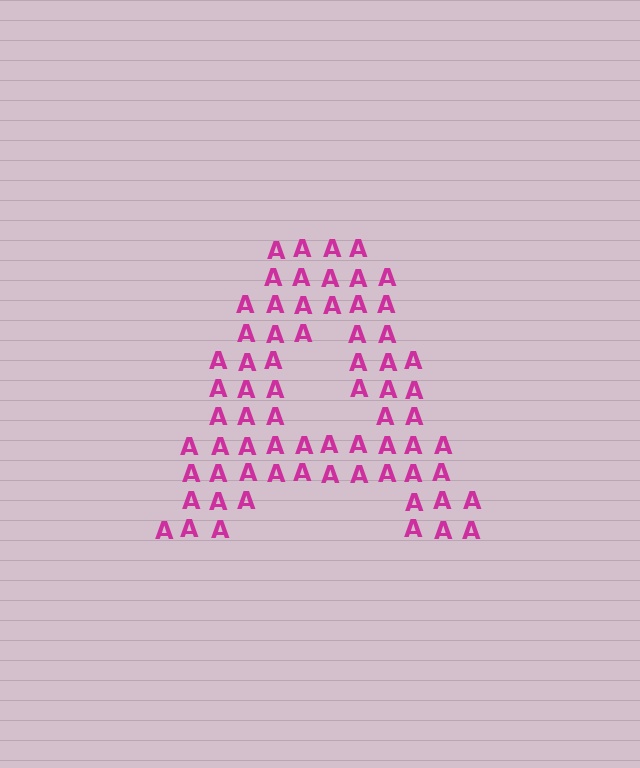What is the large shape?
The large shape is the letter A.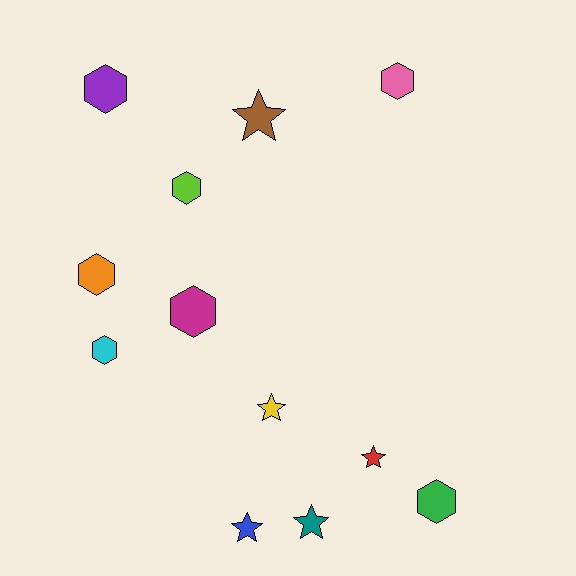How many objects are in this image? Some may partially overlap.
There are 12 objects.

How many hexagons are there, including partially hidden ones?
There are 7 hexagons.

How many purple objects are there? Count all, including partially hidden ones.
There is 1 purple object.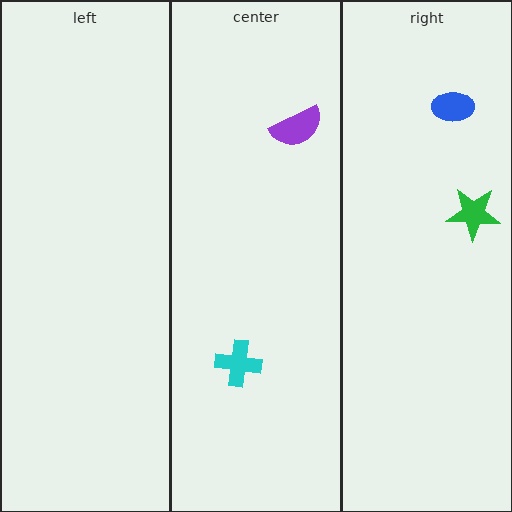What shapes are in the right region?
The blue ellipse, the green star.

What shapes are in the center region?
The purple semicircle, the cyan cross.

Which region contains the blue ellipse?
The right region.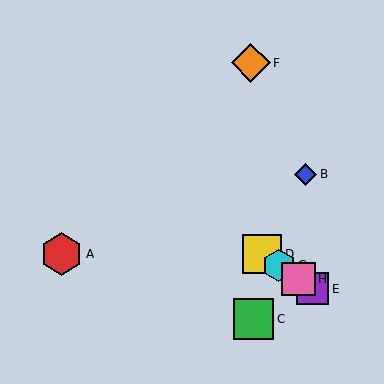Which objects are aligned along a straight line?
Objects D, E, G, H are aligned along a straight line.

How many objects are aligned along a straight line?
4 objects (D, E, G, H) are aligned along a straight line.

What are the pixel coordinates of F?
Object F is at (251, 63).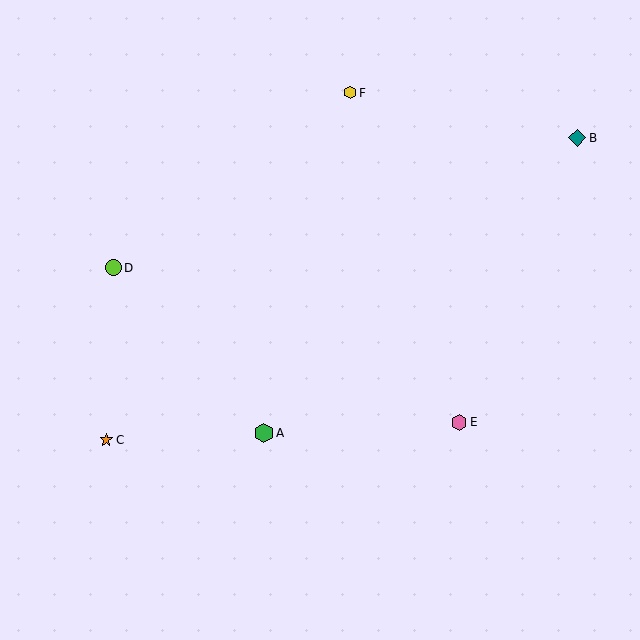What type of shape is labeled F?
Shape F is a yellow hexagon.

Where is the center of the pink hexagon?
The center of the pink hexagon is at (459, 422).